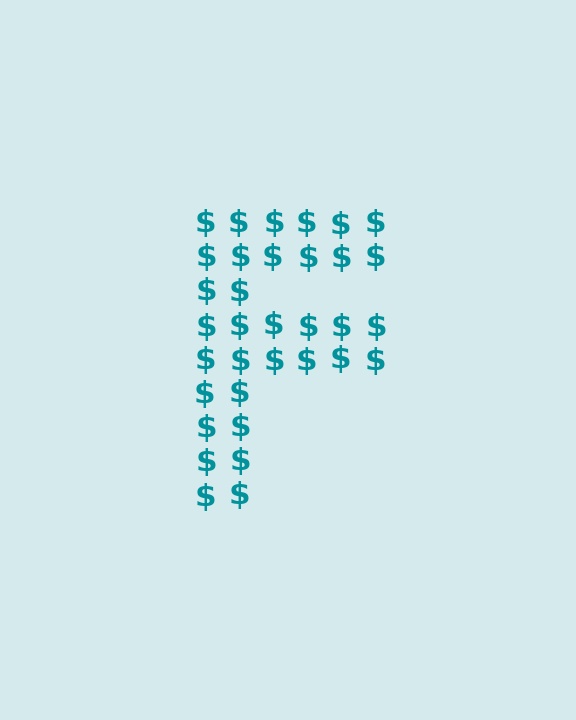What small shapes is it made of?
It is made of small dollar signs.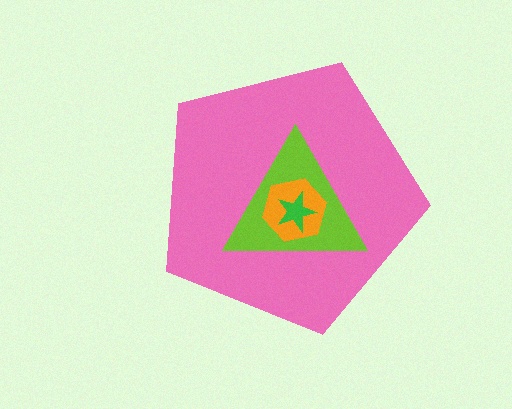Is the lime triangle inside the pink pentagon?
Yes.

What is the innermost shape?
The green star.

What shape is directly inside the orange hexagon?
The green star.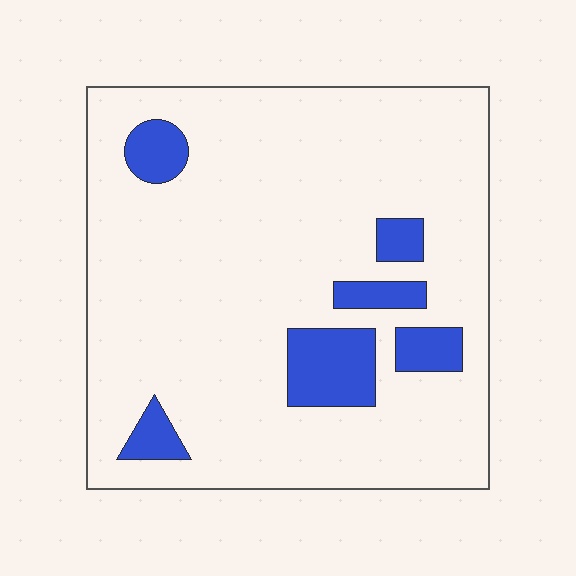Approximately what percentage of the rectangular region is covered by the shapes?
Approximately 15%.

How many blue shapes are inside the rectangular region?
6.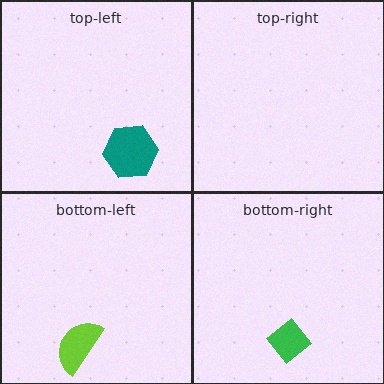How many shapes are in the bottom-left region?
1.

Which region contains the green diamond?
The bottom-right region.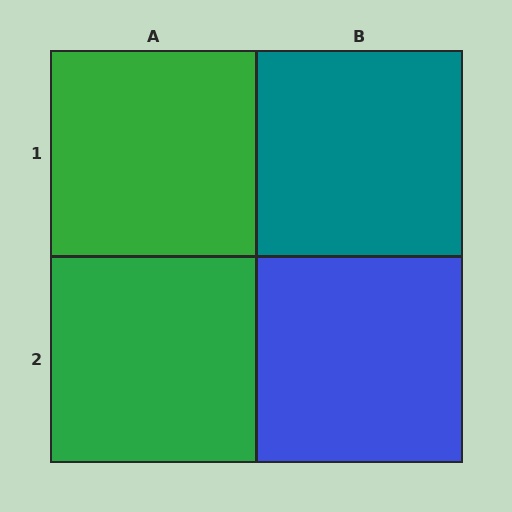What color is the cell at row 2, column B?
Blue.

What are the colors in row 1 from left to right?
Green, teal.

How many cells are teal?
1 cell is teal.